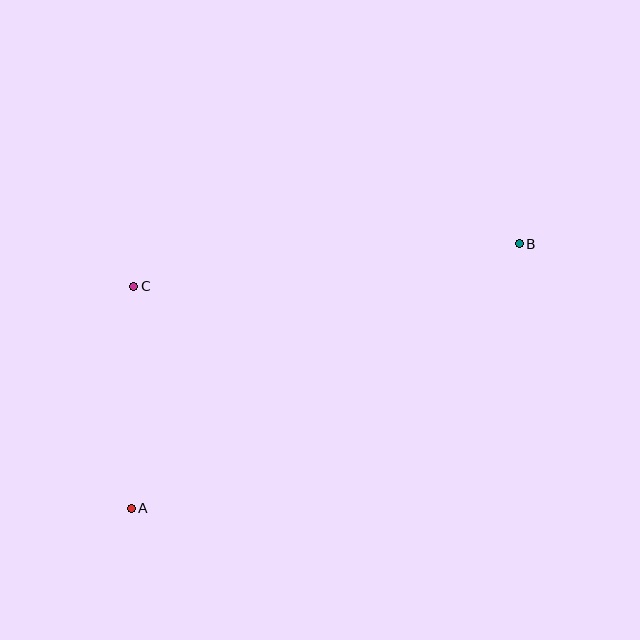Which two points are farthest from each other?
Points A and B are farthest from each other.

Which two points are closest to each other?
Points A and C are closest to each other.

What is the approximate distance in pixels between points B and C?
The distance between B and C is approximately 388 pixels.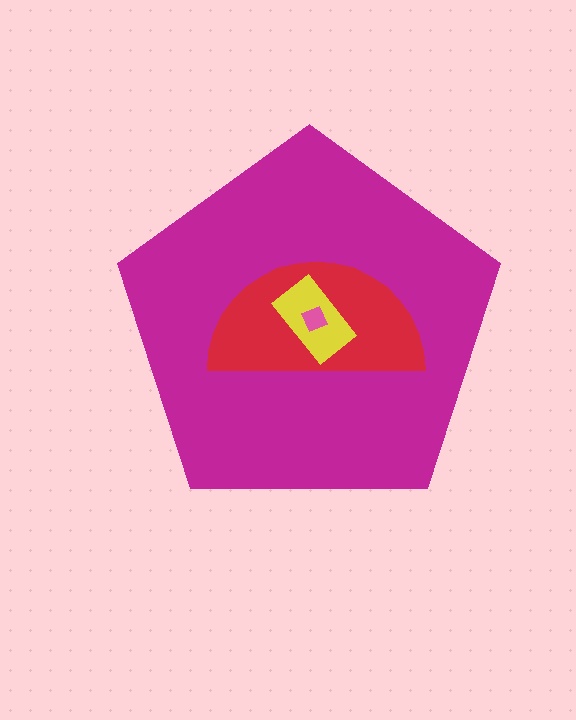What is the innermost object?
The pink square.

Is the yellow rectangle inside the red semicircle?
Yes.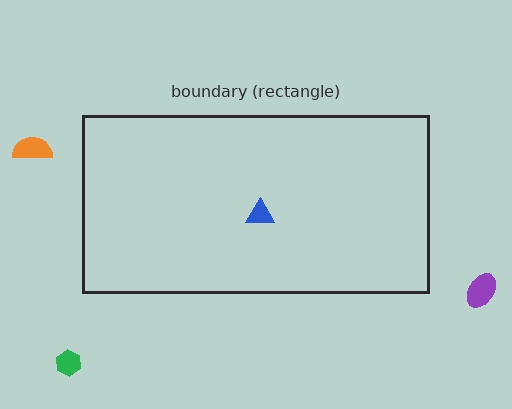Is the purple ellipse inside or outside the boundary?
Outside.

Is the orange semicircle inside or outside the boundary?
Outside.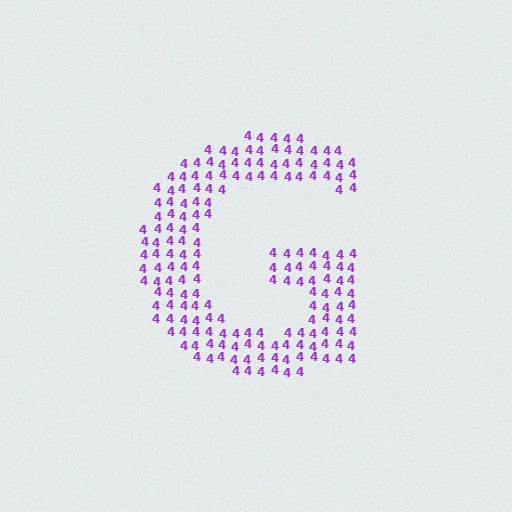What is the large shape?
The large shape is the letter G.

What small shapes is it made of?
It is made of small digit 4's.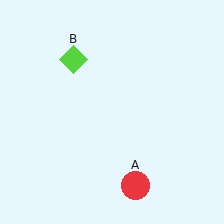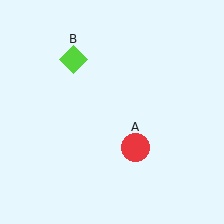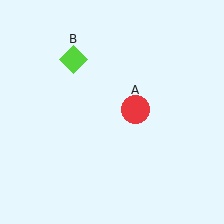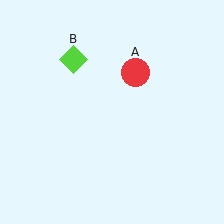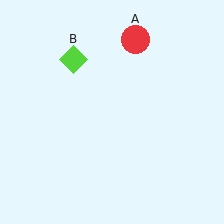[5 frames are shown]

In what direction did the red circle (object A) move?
The red circle (object A) moved up.